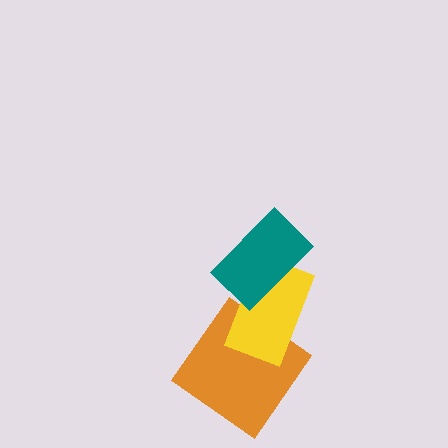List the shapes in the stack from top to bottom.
From top to bottom: the teal rectangle, the yellow rectangle, the orange diamond.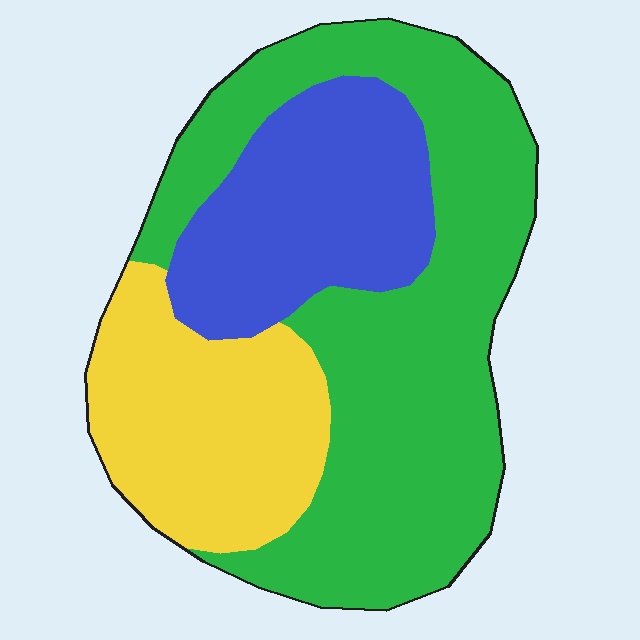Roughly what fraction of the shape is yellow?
Yellow takes up between a sixth and a third of the shape.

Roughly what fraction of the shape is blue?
Blue takes up about one quarter (1/4) of the shape.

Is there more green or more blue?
Green.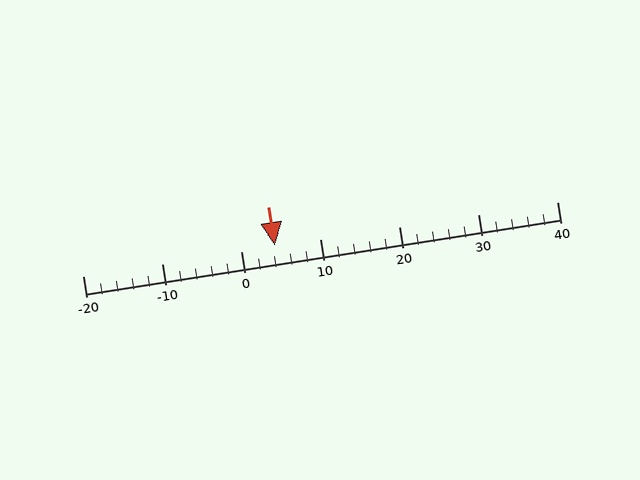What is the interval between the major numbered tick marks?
The major tick marks are spaced 10 units apart.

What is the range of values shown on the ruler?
The ruler shows values from -20 to 40.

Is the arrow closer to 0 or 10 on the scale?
The arrow is closer to 0.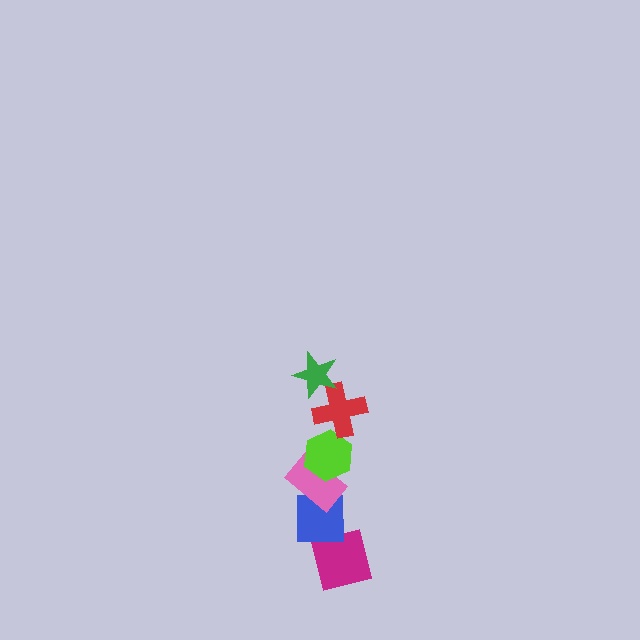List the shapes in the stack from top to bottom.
From top to bottom: the green star, the red cross, the lime hexagon, the pink rectangle, the blue square, the magenta square.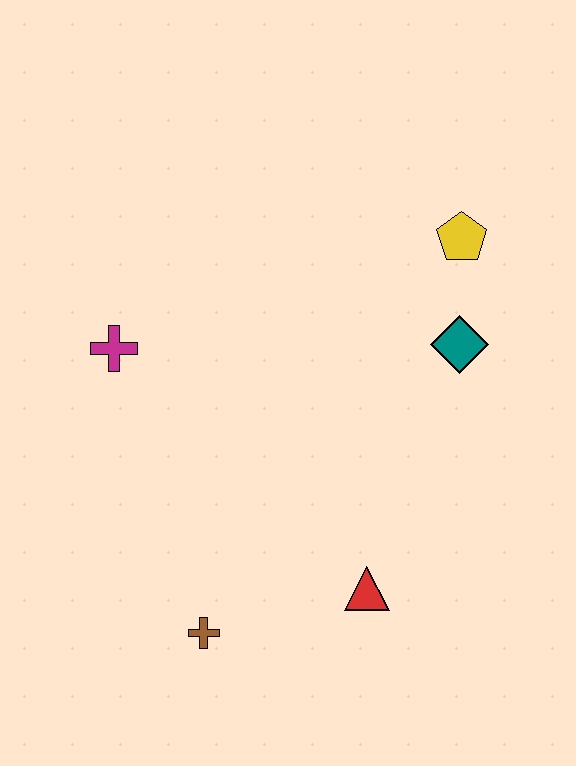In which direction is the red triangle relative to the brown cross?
The red triangle is to the right of the brown cross.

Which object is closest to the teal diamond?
The yellow pentagon is closest to the teal diamond.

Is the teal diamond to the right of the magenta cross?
Yes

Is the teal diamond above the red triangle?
Yes